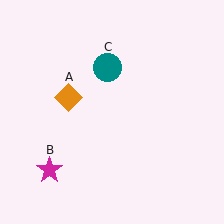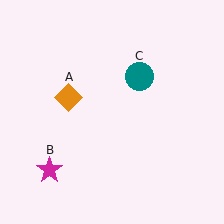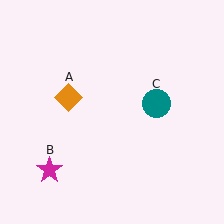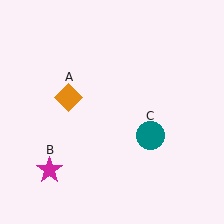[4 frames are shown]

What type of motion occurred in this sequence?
The teal circle (object C) rotated clockwise around the center of the scene.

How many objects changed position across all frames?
1 object changed position: teal circle (object C).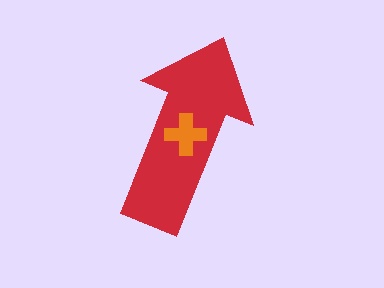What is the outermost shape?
The red arrow.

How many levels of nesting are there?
2.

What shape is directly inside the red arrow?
The orange cross.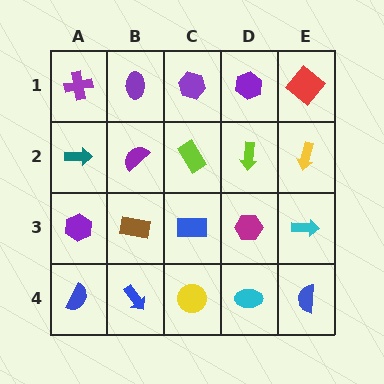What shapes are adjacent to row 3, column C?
A lime rectangle (row 2, column C), a yellow circle (row 4, column C), a brown rectangle (row 3, column B), a magenta hexagon (row 3, column D).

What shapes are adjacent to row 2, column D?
A purple hexagon (row 1, column D), a magenta hexagon (row 3, column D), a lime rectangle (row 2, column C), a yellow arrow (row 2, column E).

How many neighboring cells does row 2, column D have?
4.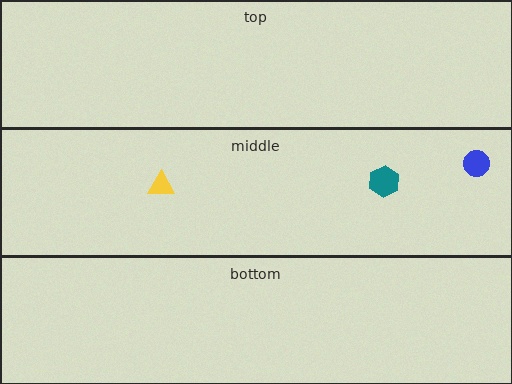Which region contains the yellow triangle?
The middle region.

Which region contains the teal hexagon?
The middle region.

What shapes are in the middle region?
The teal hexagon, the blue circle, the yellow triangle.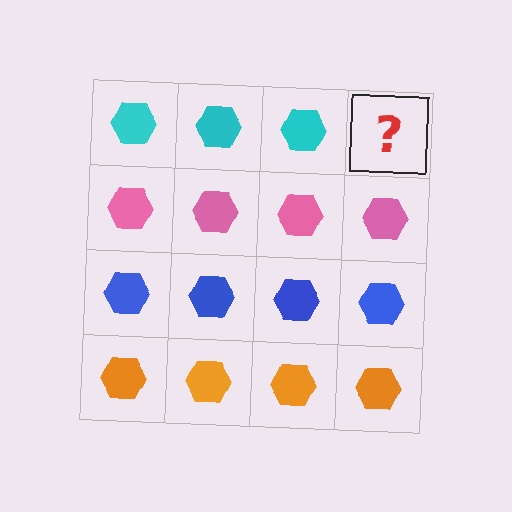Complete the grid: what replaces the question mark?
The question mark should be replaced with a cyan hexagon.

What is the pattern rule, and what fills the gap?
The rule is that each row has a consistent color. The gap should be filled with a cyan hexagon.